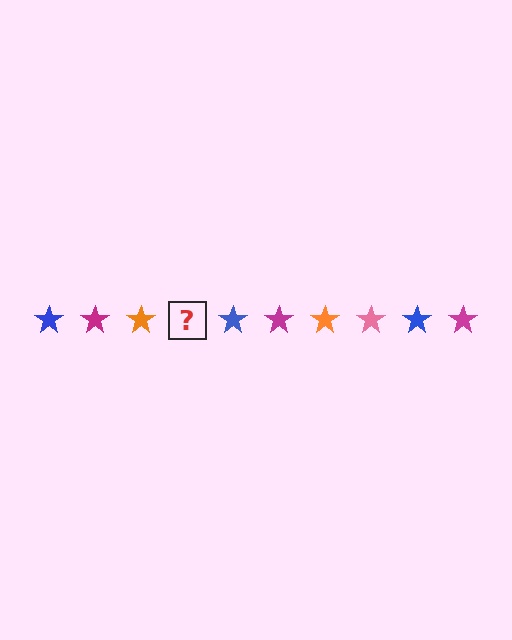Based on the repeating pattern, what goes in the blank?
The blank should be a pink star.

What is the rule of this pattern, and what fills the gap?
The rule is that the pattern cycles through blue, magenta, orange, pink stars. The gap should be filled with a pink star.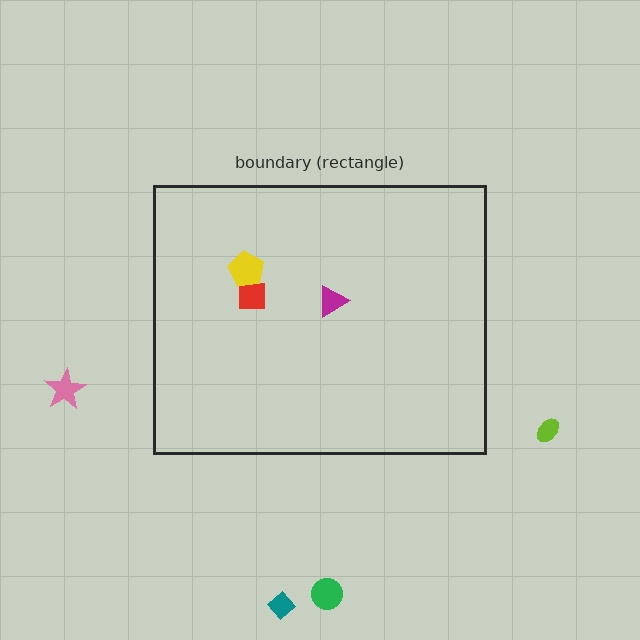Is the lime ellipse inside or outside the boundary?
Outside.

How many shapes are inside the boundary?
3 inside, 4 outside.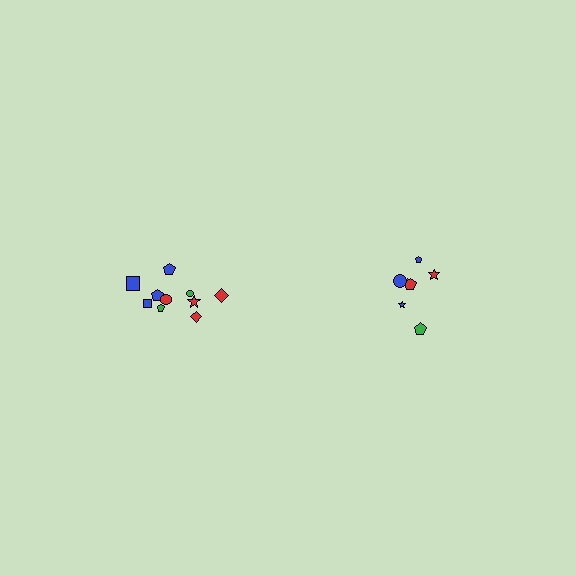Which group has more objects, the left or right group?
The left group.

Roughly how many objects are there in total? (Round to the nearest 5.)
Roughly 20 objects in total.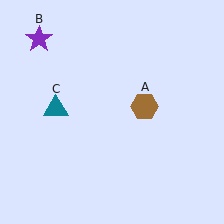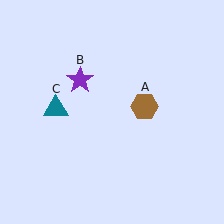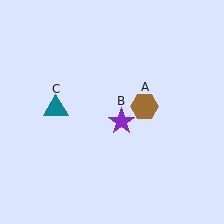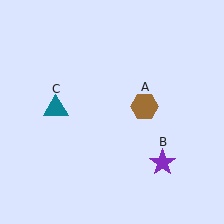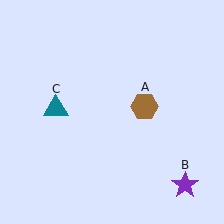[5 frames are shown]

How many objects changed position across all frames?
1 object changed position: purple star (object B).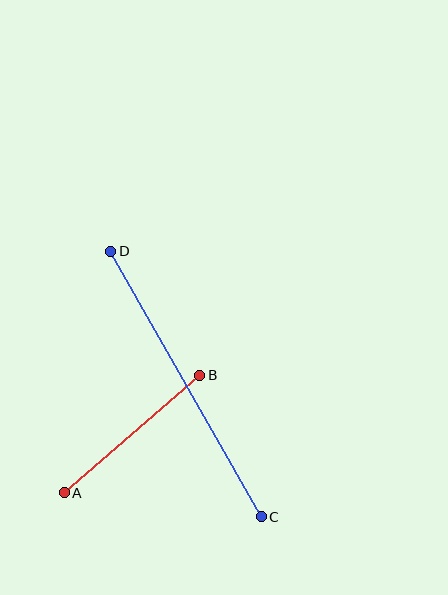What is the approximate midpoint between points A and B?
The midpoint is at approximately (132, 434) pixels.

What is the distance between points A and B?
The distance is approximately 179 pixels.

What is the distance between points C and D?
The distance is approximately 305 pixels.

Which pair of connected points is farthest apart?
Points C and D are farthest apart.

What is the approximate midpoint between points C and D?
The midpoint is at approximately (186, 384) pixels.